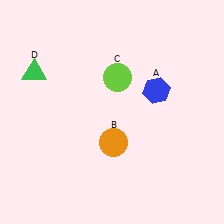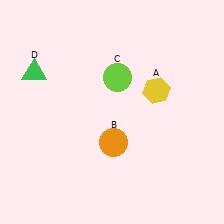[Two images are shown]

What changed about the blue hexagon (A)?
In Image 1, A is blue. In Image 2, it changed to yellow.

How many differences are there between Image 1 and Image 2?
There is 1 difference between the two images.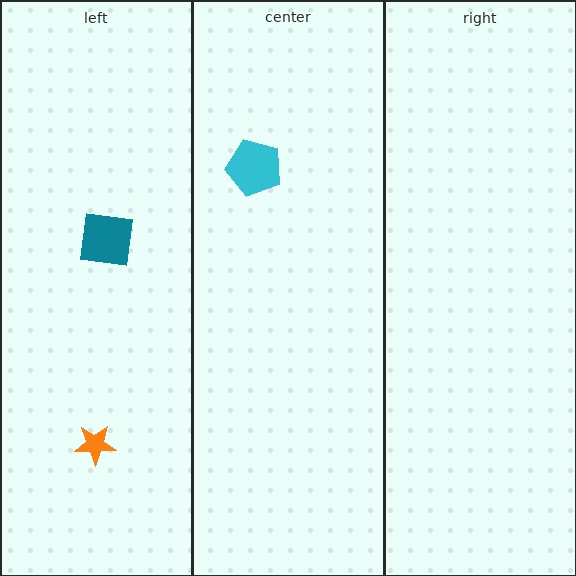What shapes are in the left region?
The teal square, the orange star.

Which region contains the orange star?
The left region.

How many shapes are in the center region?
1.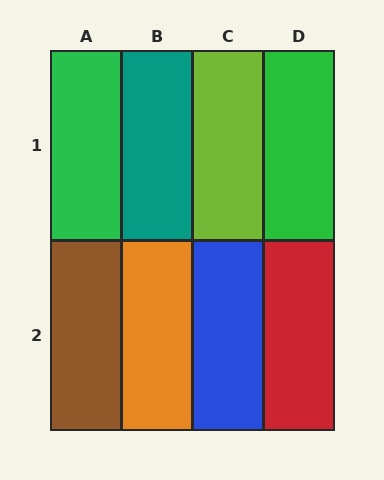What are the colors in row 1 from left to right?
Green, teal, lime, green.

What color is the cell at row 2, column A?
Brown.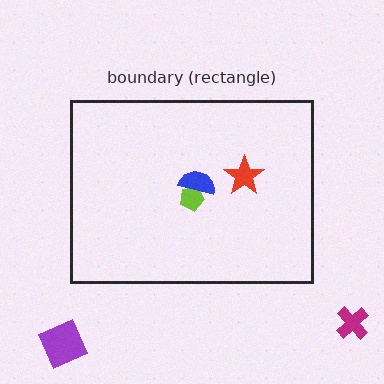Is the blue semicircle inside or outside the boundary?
Inside.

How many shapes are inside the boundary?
3 inside, 2 outside.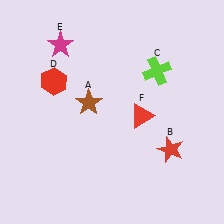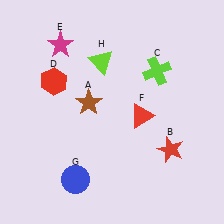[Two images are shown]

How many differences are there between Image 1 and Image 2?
There are 2 differences between the two images.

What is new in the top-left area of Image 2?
A lime triangle (H) was added in the top-left area of Image 2.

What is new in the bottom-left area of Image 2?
A blue circle (G) was added in the bottom-left area of Image 2.